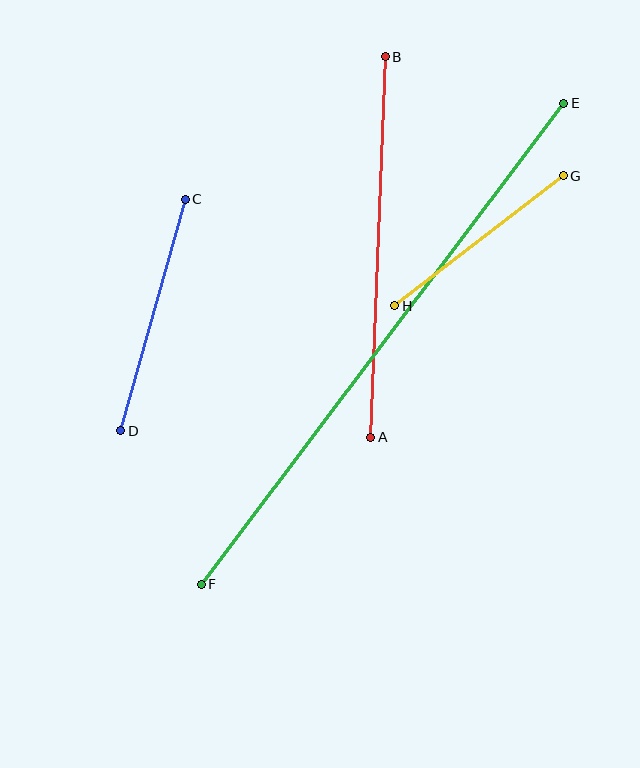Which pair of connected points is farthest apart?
Points E and F are farthest apart.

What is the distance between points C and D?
The distance is approximately 240 pixels.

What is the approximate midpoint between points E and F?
The midpoint is at approximately (383, 344) pixels.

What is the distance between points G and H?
The distance is approximately 213 pixels.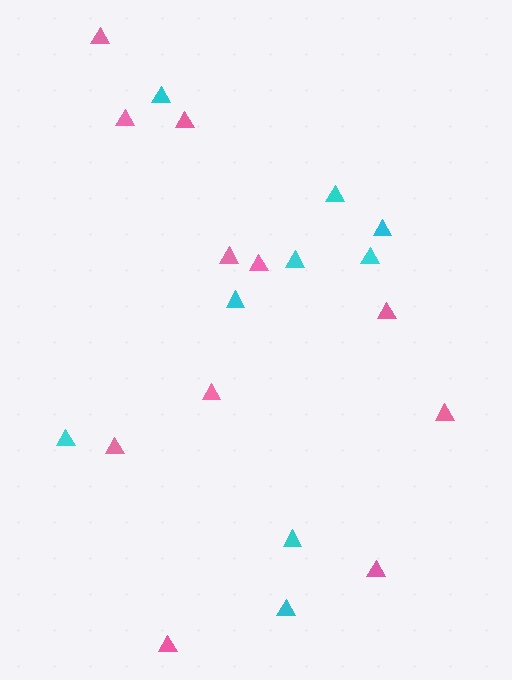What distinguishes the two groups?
There are 2 groups: one group of cyan triangles (9) and one group of pink triangles (11).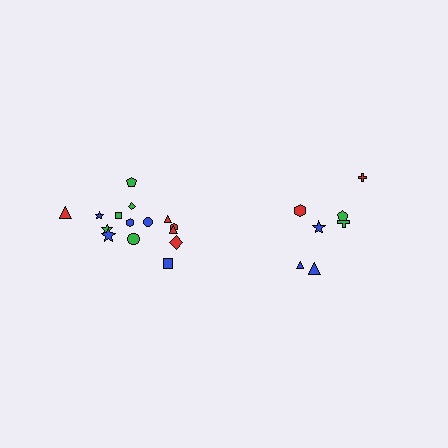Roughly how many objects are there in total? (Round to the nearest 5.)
Roughly 20 objects in total.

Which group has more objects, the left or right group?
The left group.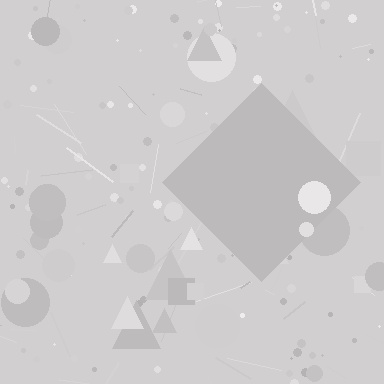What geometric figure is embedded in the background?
A diamond is embedded in the background.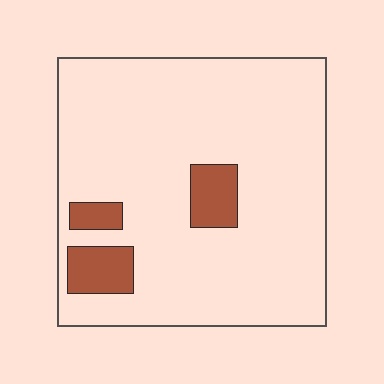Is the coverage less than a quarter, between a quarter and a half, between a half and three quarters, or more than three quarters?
Less than a quarter.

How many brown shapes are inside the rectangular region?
3.